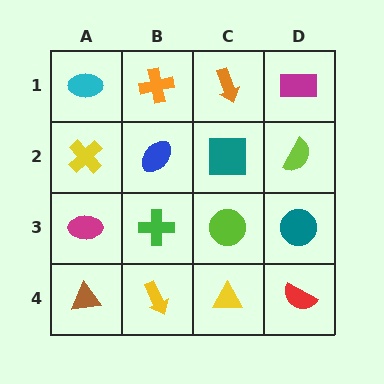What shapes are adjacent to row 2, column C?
An orange arrow (row 1, column C), a lime circle (row 3, column C), a blue ellipse (row 2, column B), a lime semicircle (row 2, column D).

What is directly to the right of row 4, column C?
A red semicircle.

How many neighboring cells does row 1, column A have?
2.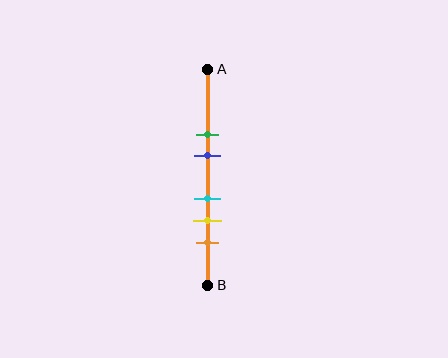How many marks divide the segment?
There are 5 marks dividing the segment.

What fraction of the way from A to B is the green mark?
The green mark is approximately 30% (0.3) of the way from A to B.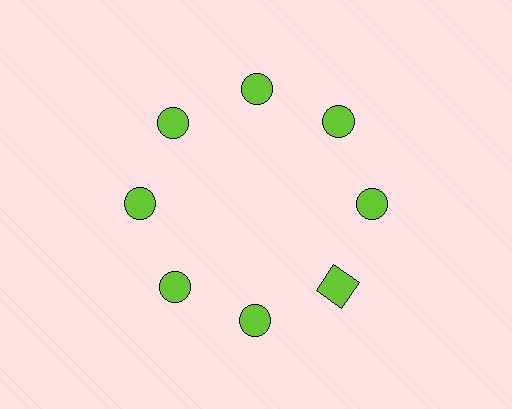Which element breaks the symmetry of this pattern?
The lime square at roughly the 4 o'clock position breaks the symmetry. All other shapes are lime circles.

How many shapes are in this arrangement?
There are 8 shapes arranged in a ring pattern.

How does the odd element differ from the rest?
It has a different shape: square instead of circle.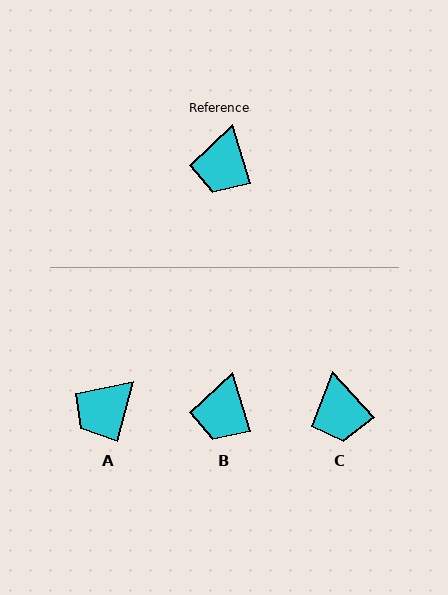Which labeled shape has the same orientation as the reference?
B.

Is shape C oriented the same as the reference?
No, it is off by about 26 degrees.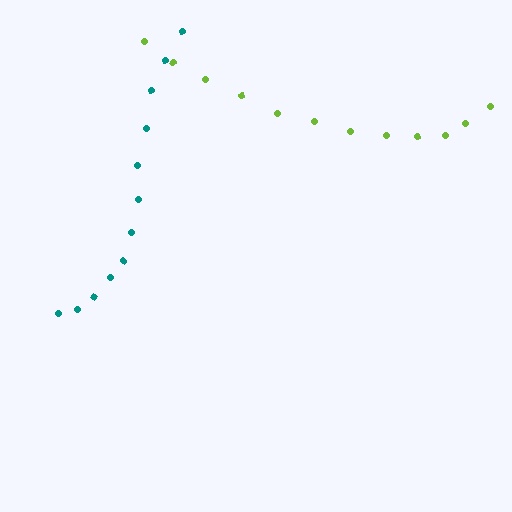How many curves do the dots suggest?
There are 2 distinct paths.